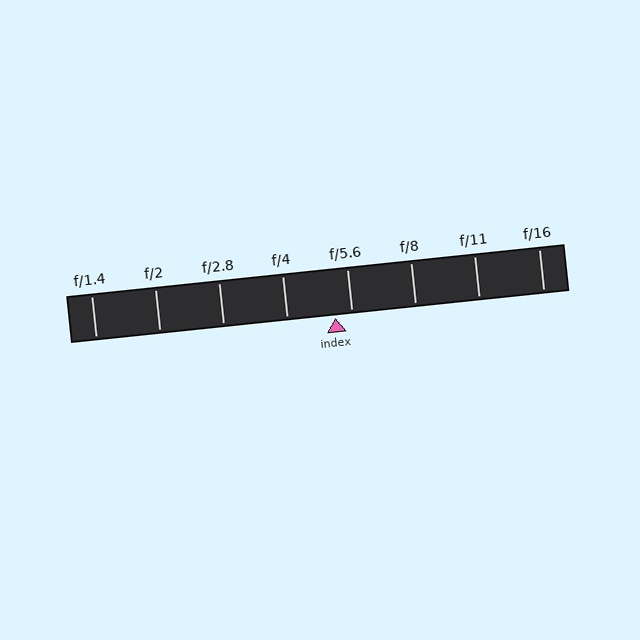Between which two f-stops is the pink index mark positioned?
The index mark is between f/4 and f/5.6.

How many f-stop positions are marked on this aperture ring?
There are 8 f-stop positions marked.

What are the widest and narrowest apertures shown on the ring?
The widest aperture shown is f/1.4 and the narrowest is f/16.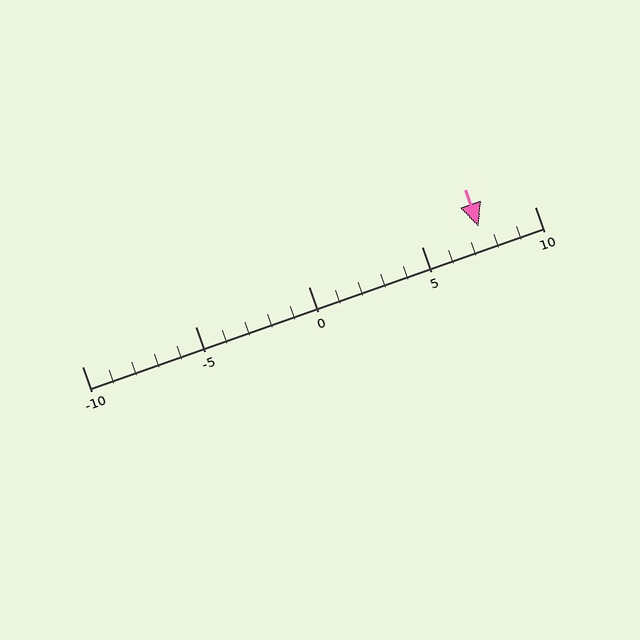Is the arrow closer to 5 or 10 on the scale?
The arrow is closer to 10.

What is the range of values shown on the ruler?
The ruler shows values from -10 to 10.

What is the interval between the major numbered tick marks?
The major tick marks are spaced 5 units apart.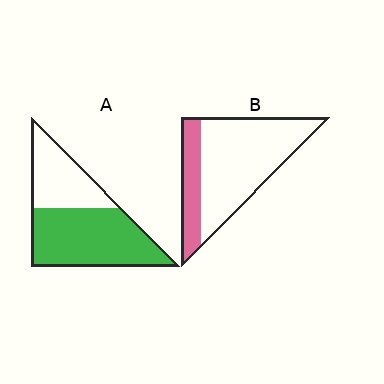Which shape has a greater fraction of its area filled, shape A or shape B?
Shape A.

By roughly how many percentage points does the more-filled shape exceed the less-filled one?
By roughly 40 percentage points (A over B).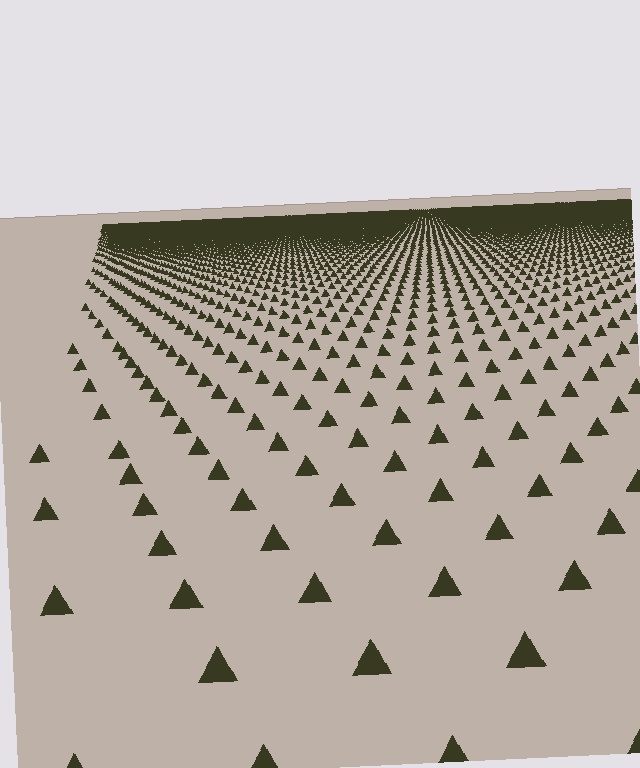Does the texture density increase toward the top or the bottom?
Density increases toward the top.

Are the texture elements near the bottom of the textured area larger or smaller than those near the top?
Larger. Near the bottom, elements are closer to the viewer and appear at a bigger on-screen size.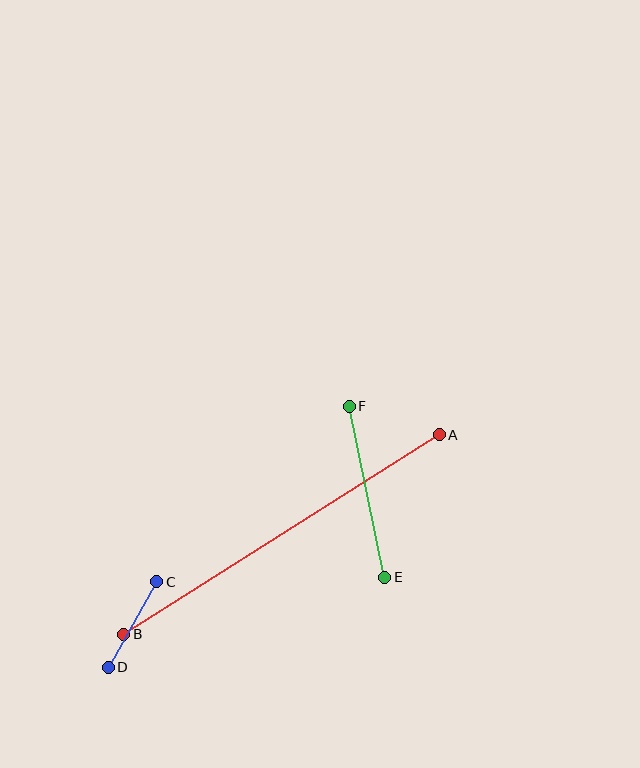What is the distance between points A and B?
The distance is approximately 373 pixels.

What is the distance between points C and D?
The distance is approximately 98 pixels.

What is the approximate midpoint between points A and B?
The midpoint is at approximately (282, 534) pixels.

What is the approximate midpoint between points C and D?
The midpoint is at approximately (133, 625) pixels.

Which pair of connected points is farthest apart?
Points A and B are farthest apart.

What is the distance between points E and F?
The distance is approximately 174 pixels.